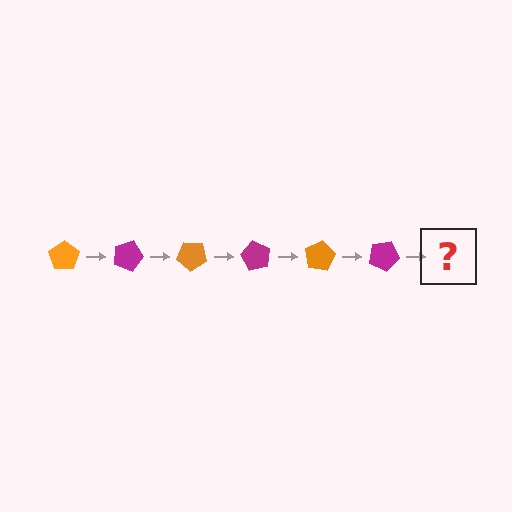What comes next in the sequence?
The next element should be an orange pentagon, rotated 120 degrees from the start.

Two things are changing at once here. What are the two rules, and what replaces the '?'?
The two rules are that it rotates 20 degrees each step and the color cycles through orange and magenta. The '?' should be an orange pentagon, rotated 120 degrees from the start.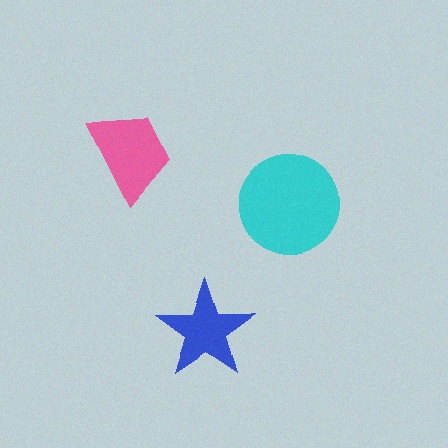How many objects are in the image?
There are 3 objects in the image.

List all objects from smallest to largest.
The blue star, the pink trapezoid, the cyan circle.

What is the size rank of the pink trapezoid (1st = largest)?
2nd.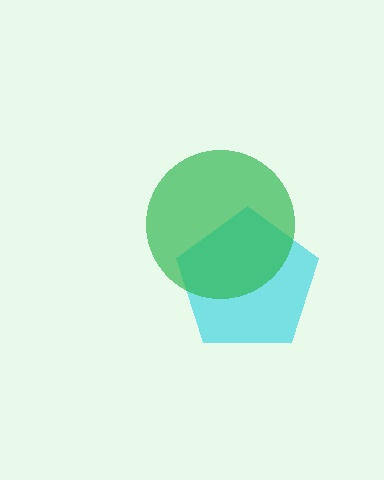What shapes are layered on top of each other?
The layered shapes are: a cyan pentagon, a green circle.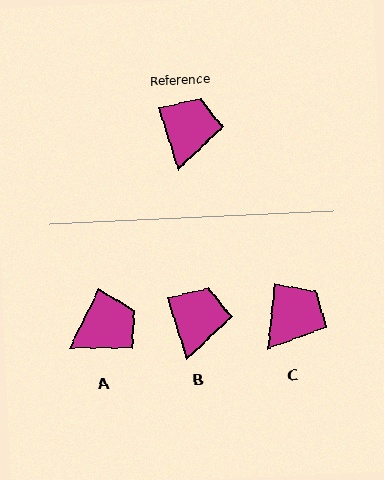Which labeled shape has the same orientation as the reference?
B.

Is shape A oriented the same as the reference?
No, it is off by about 44 degrees.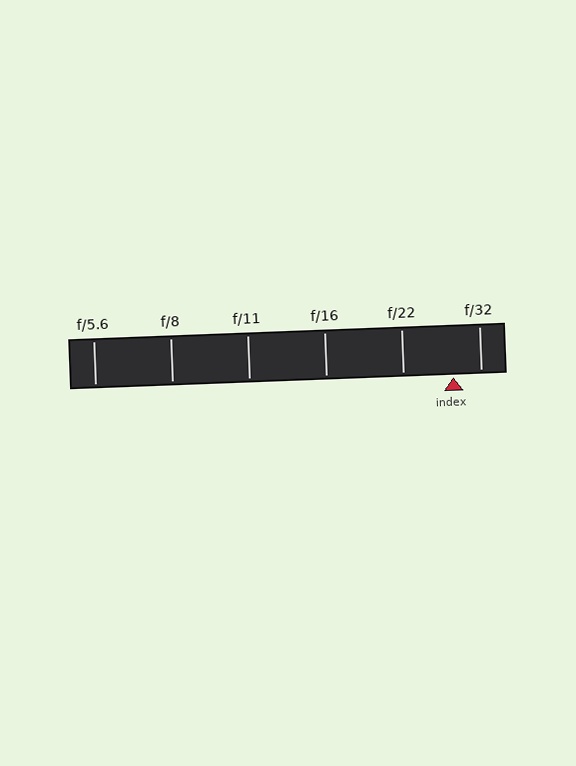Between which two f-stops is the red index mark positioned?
The index mark is between f/22 and f/32.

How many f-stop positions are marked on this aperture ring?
There are 6 f-stop positions marked.